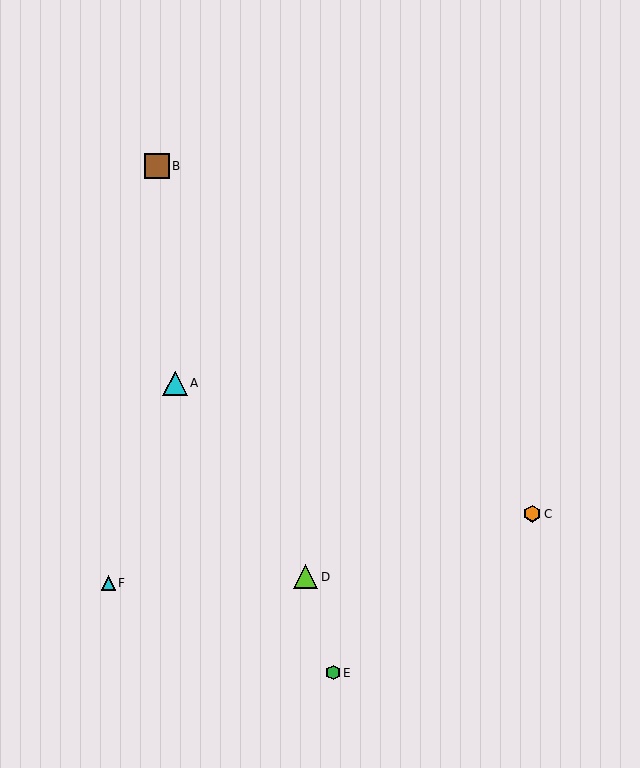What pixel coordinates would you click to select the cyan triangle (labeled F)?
Click at (108, 583) to select the cyan triangle F.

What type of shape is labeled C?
Shape C is an orange hexagon.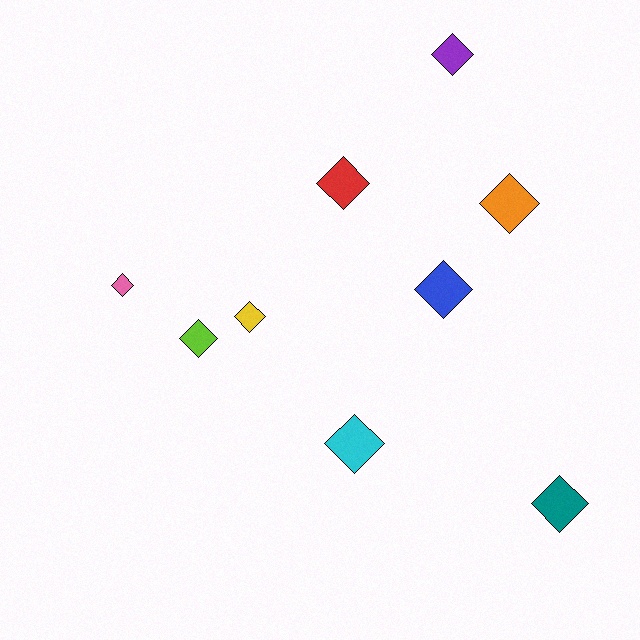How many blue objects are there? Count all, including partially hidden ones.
There is 1 blue object.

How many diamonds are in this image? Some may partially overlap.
There are 9 diamonds.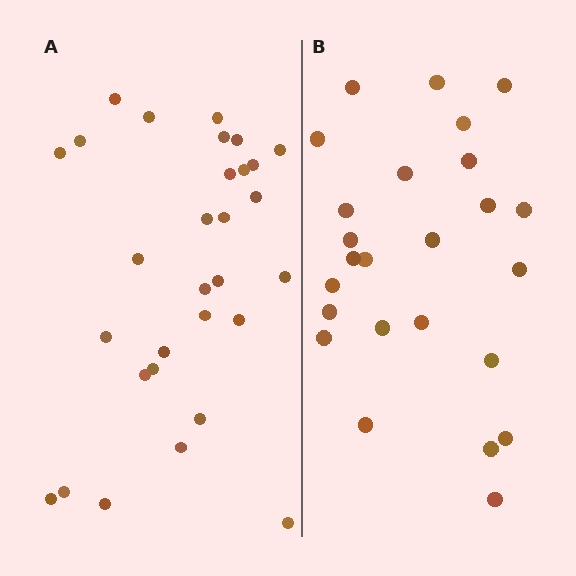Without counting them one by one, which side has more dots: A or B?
Region A (the left region) has more dots.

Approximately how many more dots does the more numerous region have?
Region A has about 5 more dots than region B.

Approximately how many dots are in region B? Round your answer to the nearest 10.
About 20 dots. (The exact count is 25, which rounds to 20.)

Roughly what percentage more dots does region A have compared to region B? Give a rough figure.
About 20% more.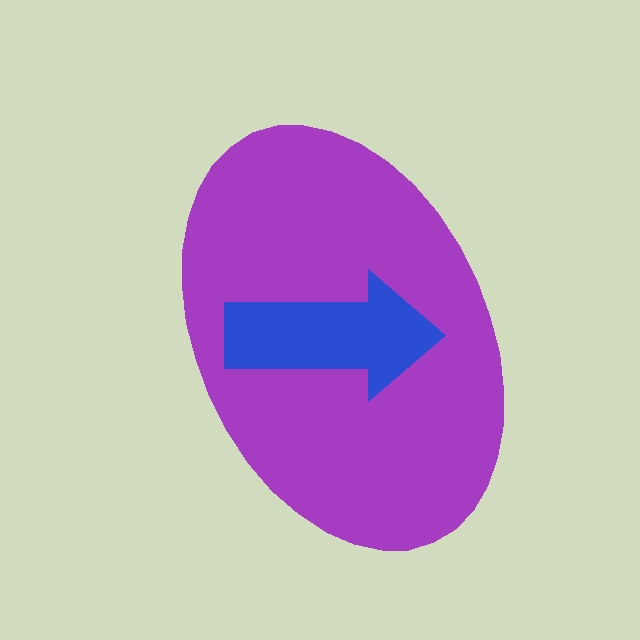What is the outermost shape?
The purple ellipse.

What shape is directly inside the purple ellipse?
The blue arrow.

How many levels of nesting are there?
2.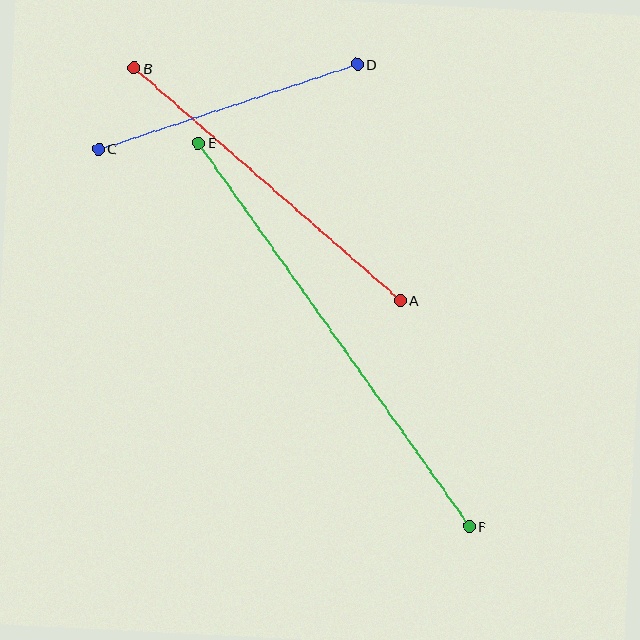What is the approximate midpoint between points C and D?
The midpoint is at approximately (228, 106) pixels.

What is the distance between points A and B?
The distance is approximately 353 pixels.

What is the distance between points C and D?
The distance is approximately 272 pixels.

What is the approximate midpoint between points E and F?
The midpoint is at approximately (334, 335) pixels.